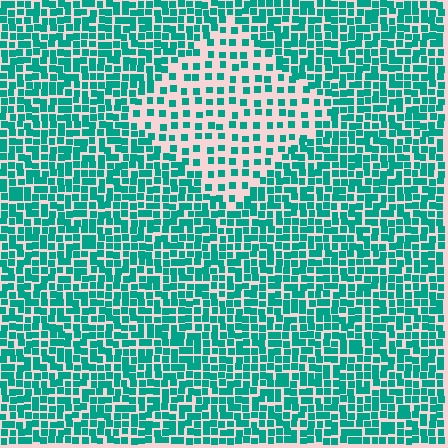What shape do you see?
I see a diamond.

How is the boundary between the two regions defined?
The boundary is defined by a change in element density (approximately 2.2x ratio). All elements are the same color, size, and shape.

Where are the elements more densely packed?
The elements are more densely packed outside the diamond boundary.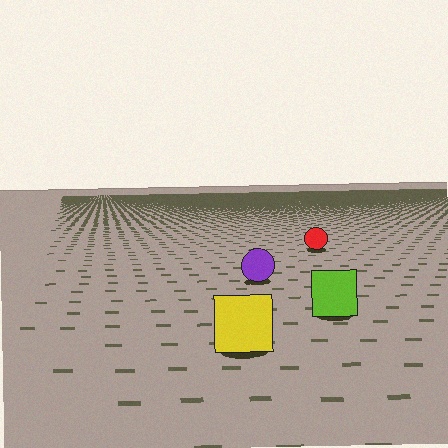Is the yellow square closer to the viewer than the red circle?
Yes. The yellow square is closer — you can tell from the texture gradient: the ground texture is coarser near it.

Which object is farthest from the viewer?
The red circle is farthest from the viewer. It appears smaller and the ground texture around it is denser.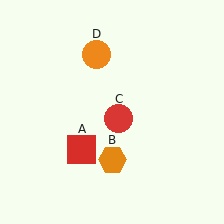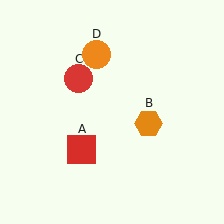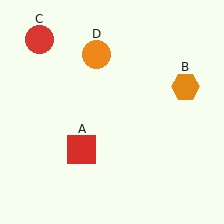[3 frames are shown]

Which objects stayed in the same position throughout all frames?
Red square (object A) and orange circle (object D) remained stationary.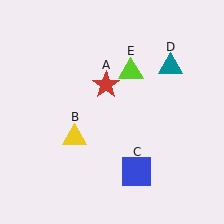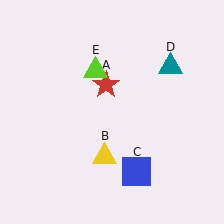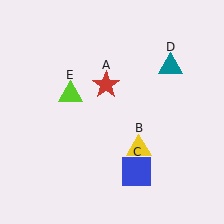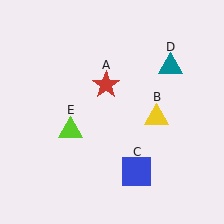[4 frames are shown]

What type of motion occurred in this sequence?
The yellow triangle (object B), lime triangle (object E) rotated counterclockwise around the center of the scene.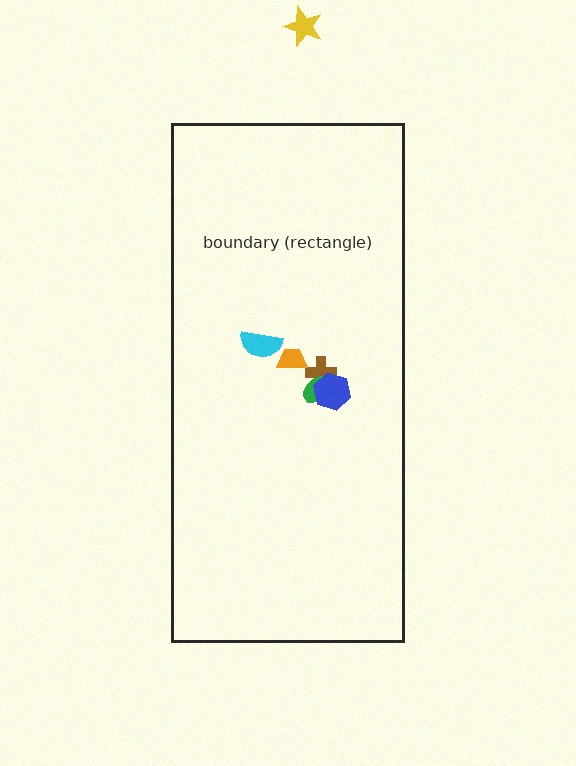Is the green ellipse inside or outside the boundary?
Inside.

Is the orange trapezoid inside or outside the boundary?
Inside.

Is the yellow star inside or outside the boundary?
Outside.